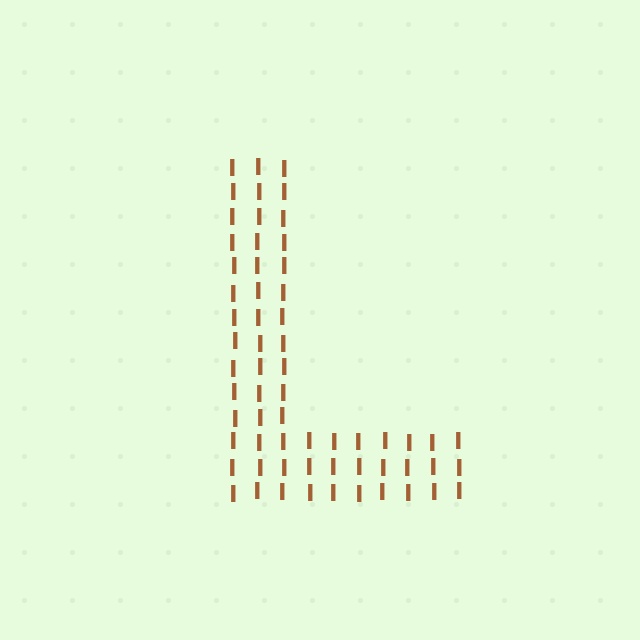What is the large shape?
The large shape is the letter L.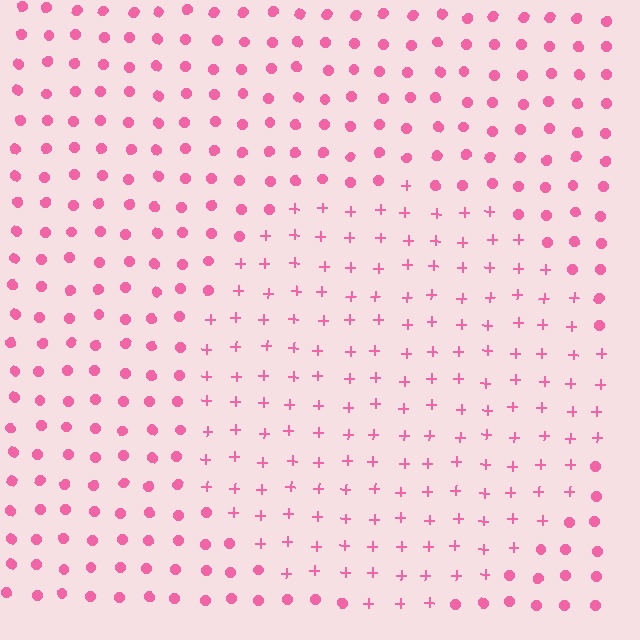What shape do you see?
I see a circle.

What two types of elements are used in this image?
The image uses plus signs inside the circle region and circles outside it.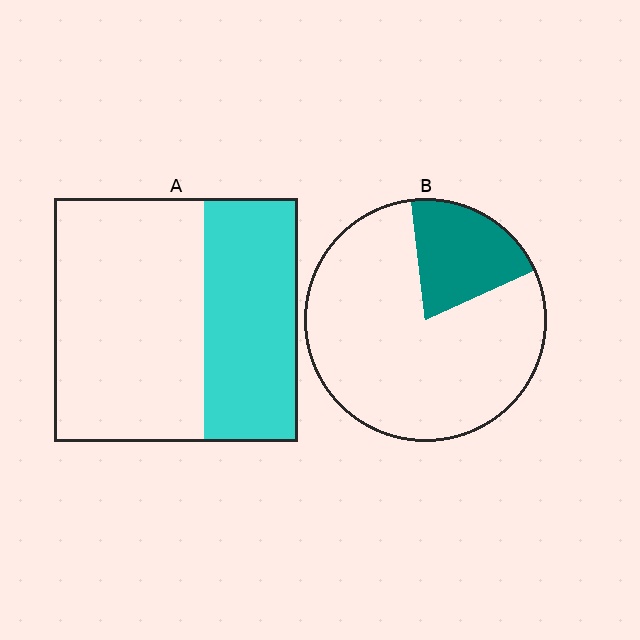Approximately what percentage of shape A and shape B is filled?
A is approximately 40% and B is approximately 20%.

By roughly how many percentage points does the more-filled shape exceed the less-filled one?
By roughly 20 percentage points (A over B).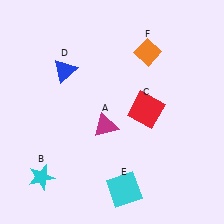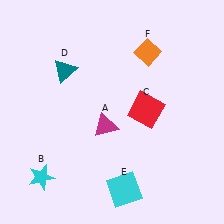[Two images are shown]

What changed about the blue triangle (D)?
In Image 1, D is blue. In Image 2, it changed to teal.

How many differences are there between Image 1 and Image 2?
There is 1 difference between the two images.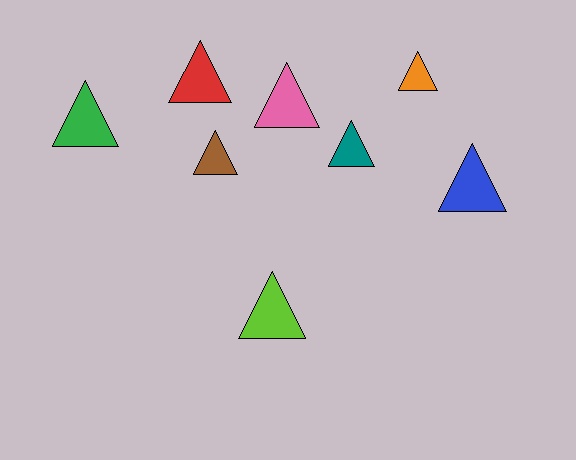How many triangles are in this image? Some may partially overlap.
There are 8 triangles.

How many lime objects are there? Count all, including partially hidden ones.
There is 1 lime object.